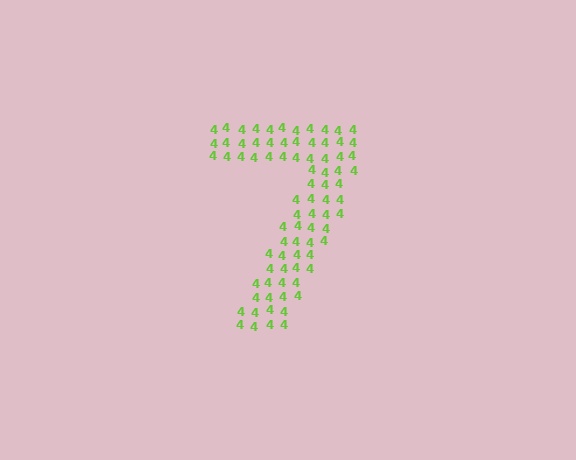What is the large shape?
The large shape is the digit 7.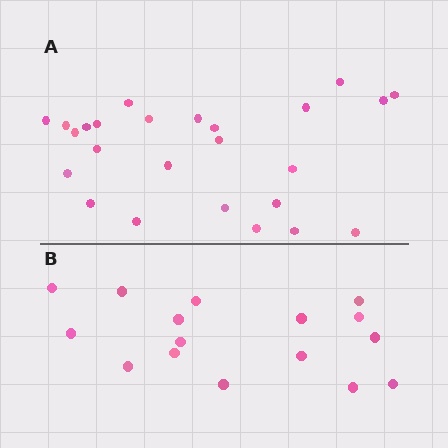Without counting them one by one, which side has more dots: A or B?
Region A (the top region) has more dots.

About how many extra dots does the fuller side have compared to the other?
Region A has roughly 8 or so more dots than region B.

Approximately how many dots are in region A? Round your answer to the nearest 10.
About 20 dots. (The exact count is 25, which rounds to 20.)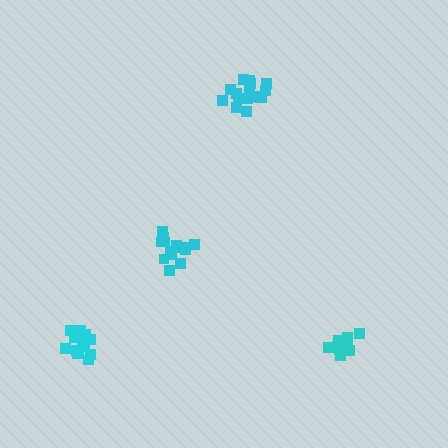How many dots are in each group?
Group 1: 11 dots, Group 2: 17 dots, Group 3: 16 dots, Group 4: 14 dots (58 total).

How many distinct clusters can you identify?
There are 4 distinct clusters.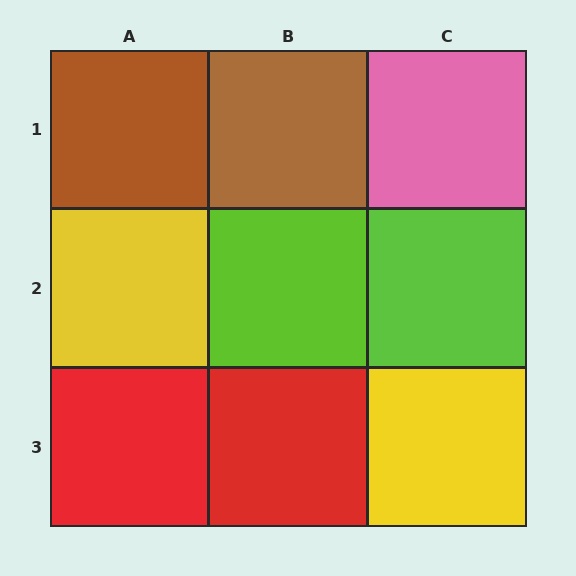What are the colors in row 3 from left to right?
Red, red, yellow.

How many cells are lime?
2 cells are lime.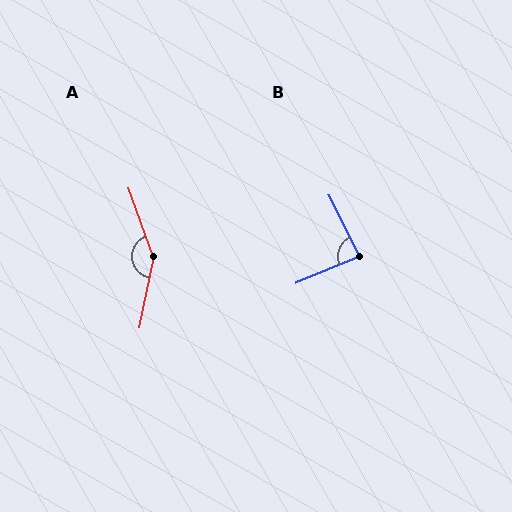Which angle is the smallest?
B, at approximately 87 degrees.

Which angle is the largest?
A, at approximately 149 degrees.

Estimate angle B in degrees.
Approximately 87 degrees.